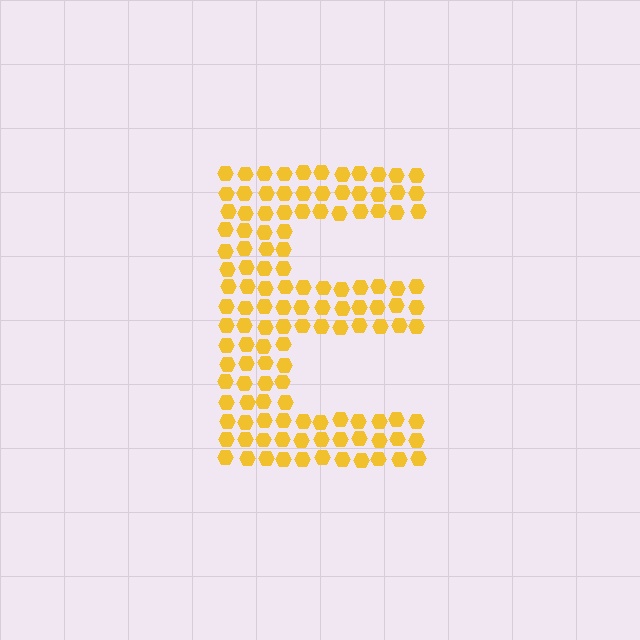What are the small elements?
The small elements are hexagons.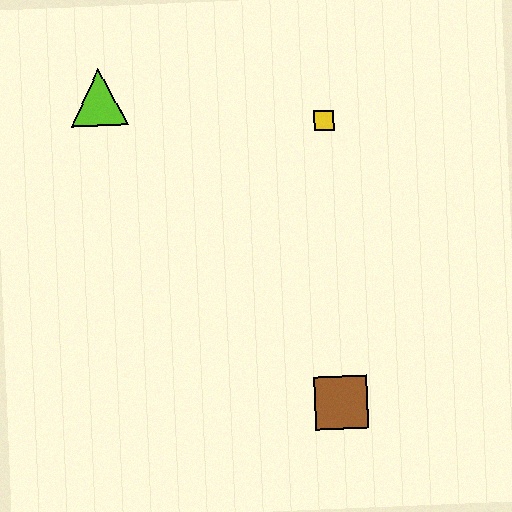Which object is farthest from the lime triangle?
The brown square is farthest from the lime triangle.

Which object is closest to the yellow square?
The lime triangle is closest to the yellow square.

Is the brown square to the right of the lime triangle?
Yes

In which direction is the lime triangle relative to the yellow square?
The lime triangle is to the left of the yellow square.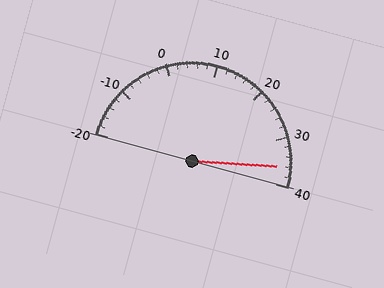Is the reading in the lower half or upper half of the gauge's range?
The reading is in the upper half of the range (-20 to 40).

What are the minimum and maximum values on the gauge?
The gauge ranges from -20 to 40.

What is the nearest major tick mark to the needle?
The nearest major tick mark is 40.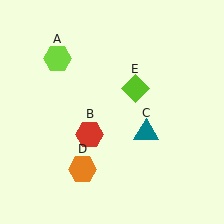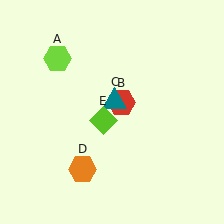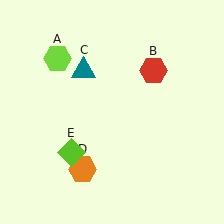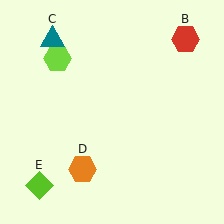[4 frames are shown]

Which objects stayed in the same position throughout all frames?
Lime hexagon (object A) and orange hexagon (object D) remained stationary.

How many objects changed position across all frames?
3 objects changed position: red hexagon (object B), teal triangle (object C), lime diamond (object E).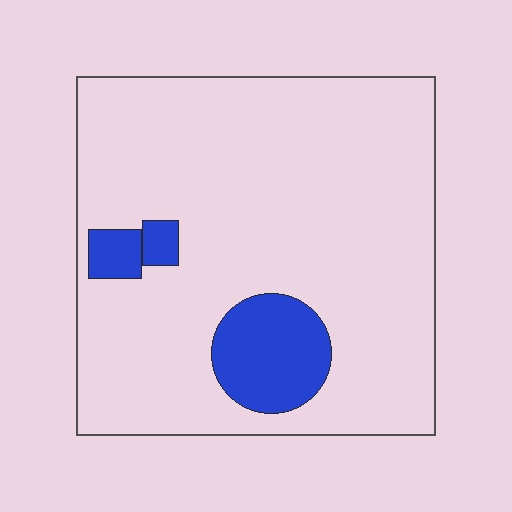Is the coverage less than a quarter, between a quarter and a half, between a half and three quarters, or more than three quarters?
Less than a quarter.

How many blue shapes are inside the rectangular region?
3.